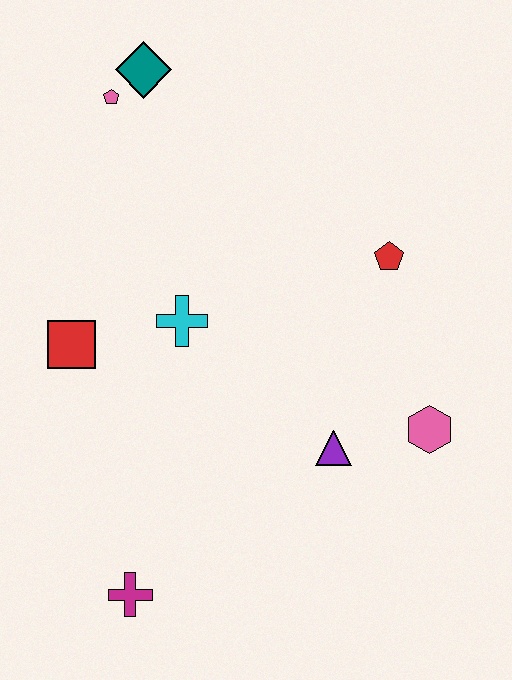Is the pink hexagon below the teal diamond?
Yes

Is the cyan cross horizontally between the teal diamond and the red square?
No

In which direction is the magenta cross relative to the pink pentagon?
The magenta cross is below the pink pentagon.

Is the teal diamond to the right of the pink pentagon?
Yes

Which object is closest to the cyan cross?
The red square is closest to the cyan cross.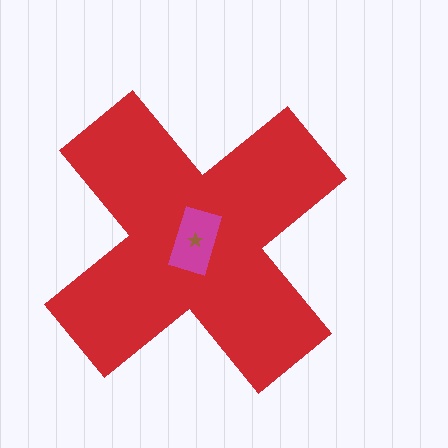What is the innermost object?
The brown star.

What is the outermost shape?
The red cross.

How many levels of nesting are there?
3.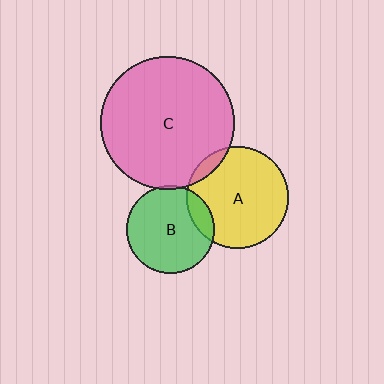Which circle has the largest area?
Circle C (pink).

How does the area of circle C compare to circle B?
Approximately 2.3 times.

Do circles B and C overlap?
Yes.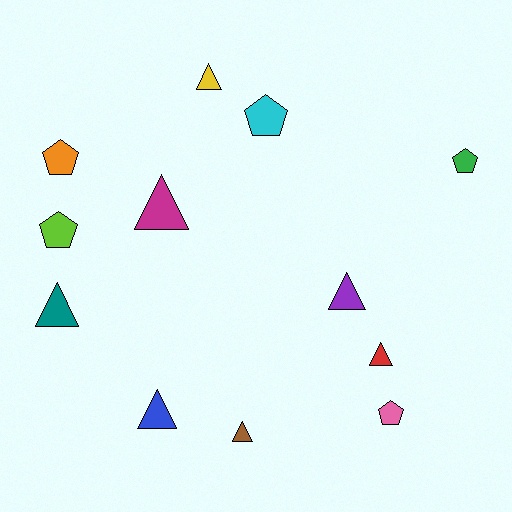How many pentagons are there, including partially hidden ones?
There are 5 pentagons.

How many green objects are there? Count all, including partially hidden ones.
There is 1 green object.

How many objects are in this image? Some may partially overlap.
There are 12 objects.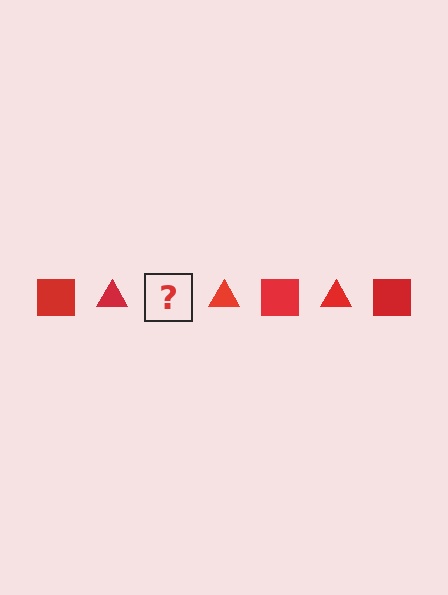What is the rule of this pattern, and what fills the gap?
The rule is that the pattern cycles through square, triangle shapes in red. The gap should be filled with a red square.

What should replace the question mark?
The question mark should be replaced with a red square.